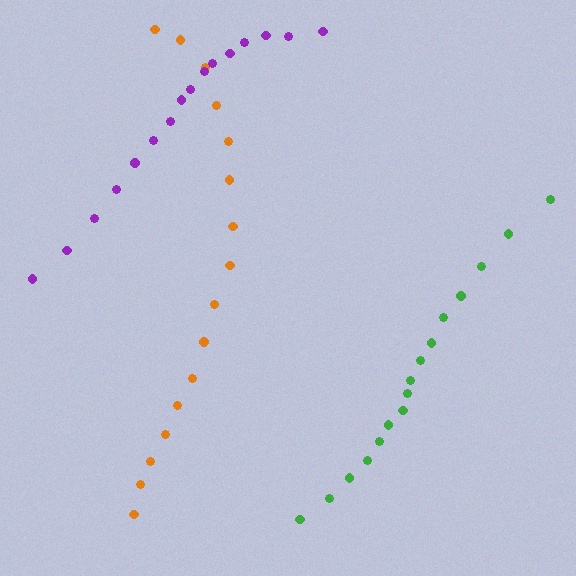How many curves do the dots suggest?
There are 3 distinct paths.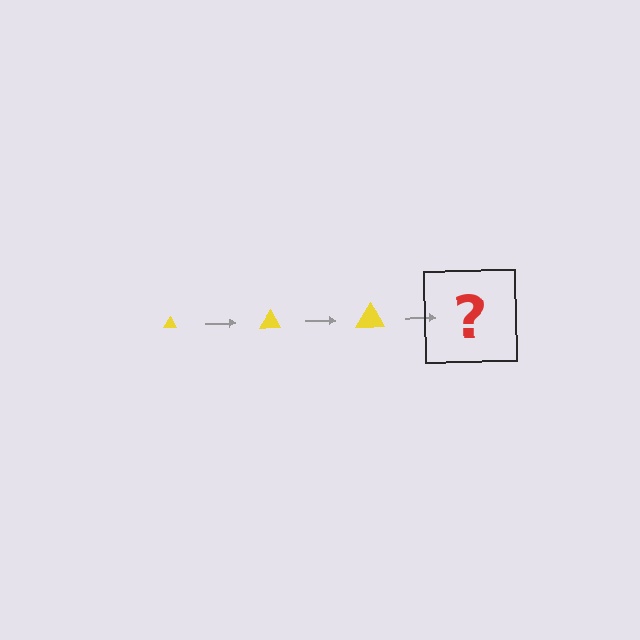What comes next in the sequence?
The next element should be a yellow triangle, larger than the previous one.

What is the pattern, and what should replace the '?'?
The pattern is that the triangle gets progressively larger each step. The '?' should be a yellow triangle, larger than the previous one.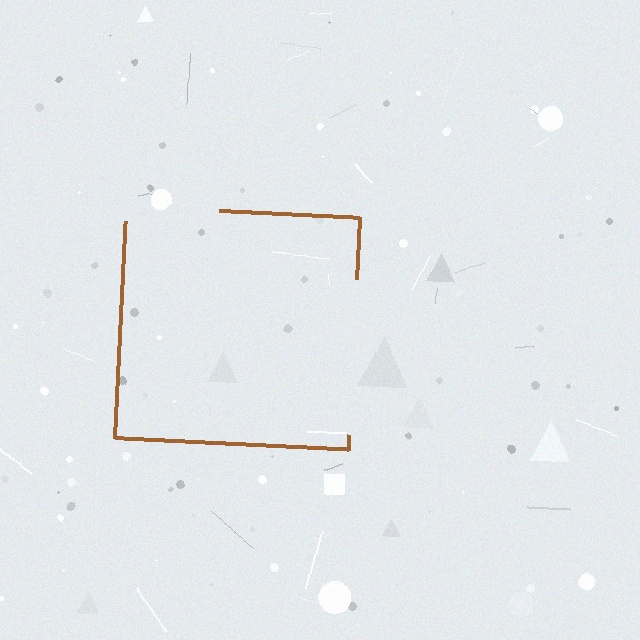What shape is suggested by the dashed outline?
The dashed outline suggests a square.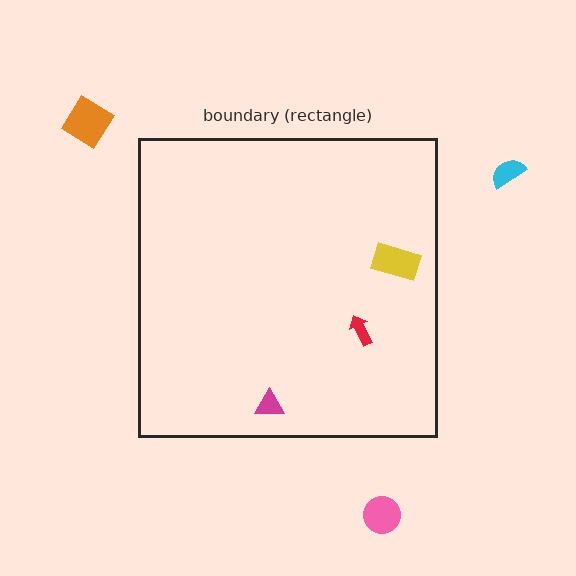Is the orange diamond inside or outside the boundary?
Outside.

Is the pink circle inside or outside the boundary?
Outside.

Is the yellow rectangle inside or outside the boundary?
Inside.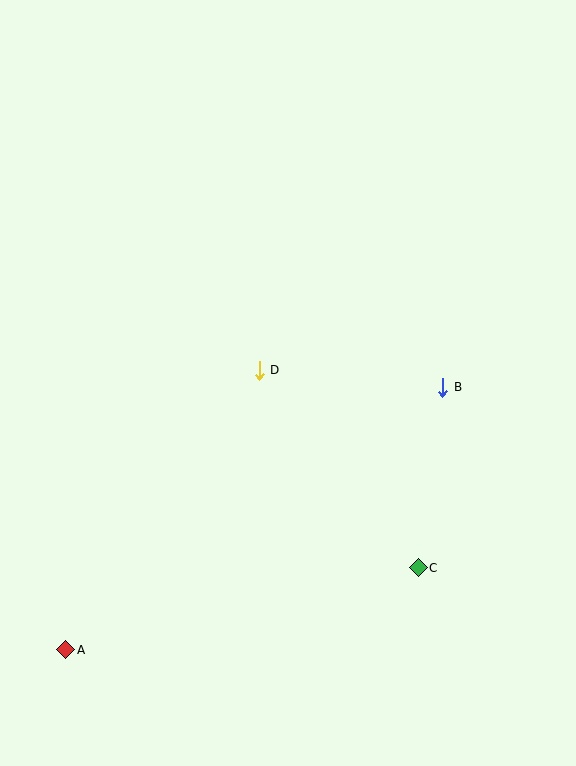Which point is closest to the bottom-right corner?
Point C is closest to the bottom-right corner.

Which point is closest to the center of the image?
Point D at (259, 370) is closest to the center.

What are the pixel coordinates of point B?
Point B is at (443, 387).